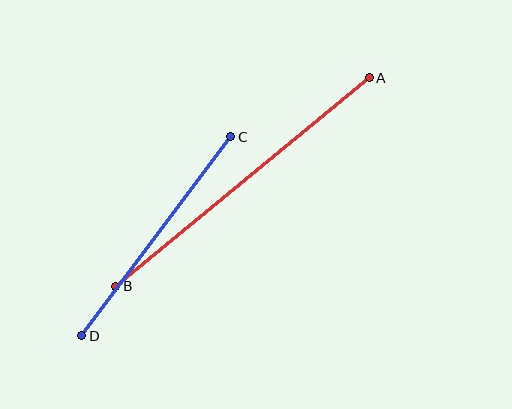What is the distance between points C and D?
The distance is approximately 248 pixels.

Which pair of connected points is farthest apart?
Points A and B are farthest apart.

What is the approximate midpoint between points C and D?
The midpoint is at approximately (156, 236) pixels.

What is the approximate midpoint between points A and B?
The midpoint is at approximately (242, 182) pixels.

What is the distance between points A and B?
The distance is approximately 328 pixels.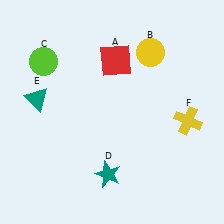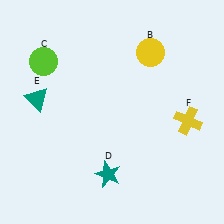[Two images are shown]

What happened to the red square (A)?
The red square (A) was removed in Image 2. It was in the top-right area of Image 1.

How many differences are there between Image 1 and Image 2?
There is 1 difference between the two images.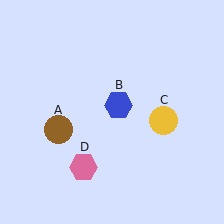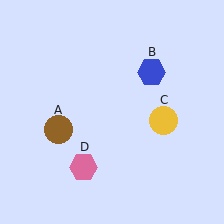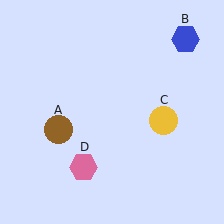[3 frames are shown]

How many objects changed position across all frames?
1 object changed position: blue hexagon (object B).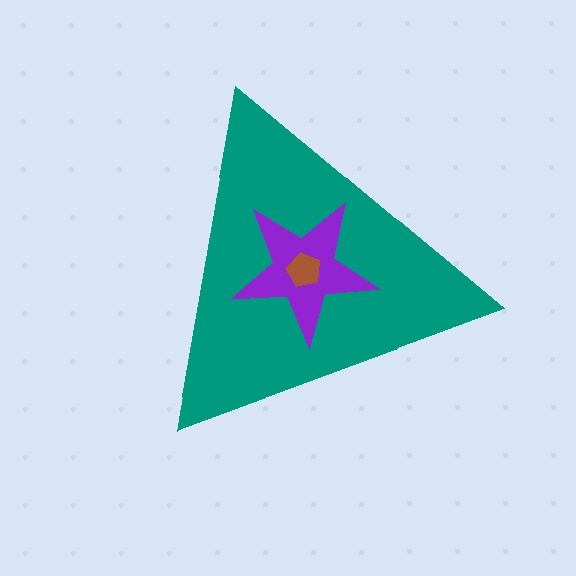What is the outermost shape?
The teal triangle.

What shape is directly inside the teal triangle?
The purple star.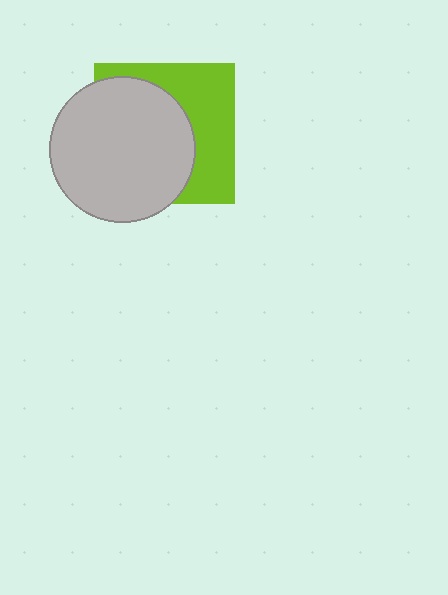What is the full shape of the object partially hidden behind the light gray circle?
The partially hidden object is a lime square.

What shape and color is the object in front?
The object in front is a light gray circle.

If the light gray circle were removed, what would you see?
You would see the complete lime square.